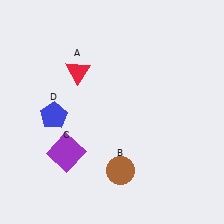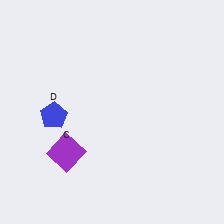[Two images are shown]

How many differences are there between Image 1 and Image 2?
There are 2 differences between the two images.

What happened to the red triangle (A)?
The red triangle (A) was removed in Image 2. It was in the top-left area of Image 1.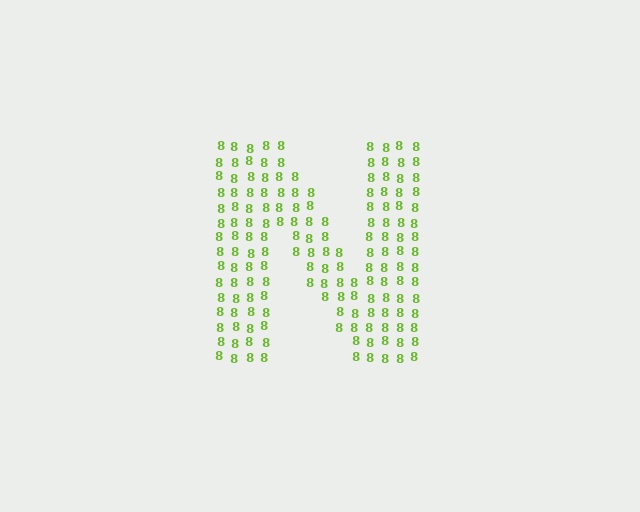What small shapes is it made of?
It is made of small digit 8's.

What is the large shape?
The large shape is the letter N.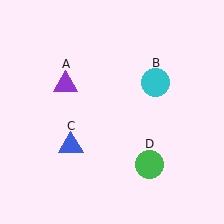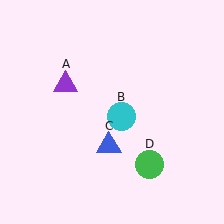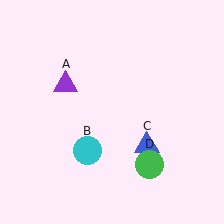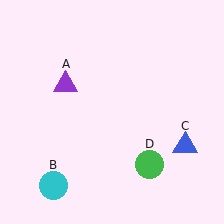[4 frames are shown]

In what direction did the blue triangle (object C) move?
The blue triangle (object C) moved right.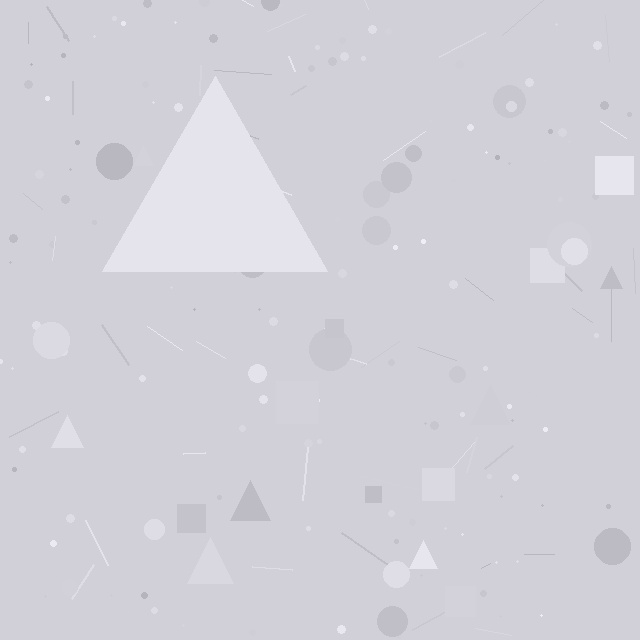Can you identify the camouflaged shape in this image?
The camouflaged shape is a triangle.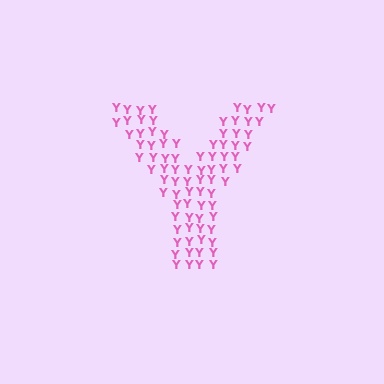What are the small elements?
The small elements are letter Y's.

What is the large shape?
The large shape is the letter Y.